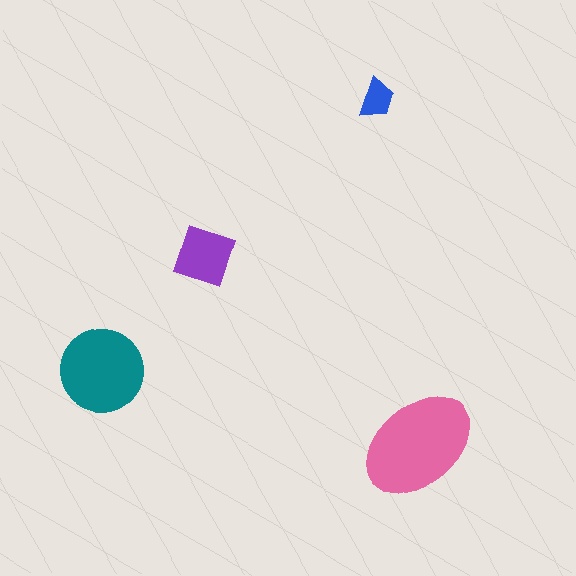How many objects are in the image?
There are 4 objects in the image.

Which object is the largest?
The pink ellipse.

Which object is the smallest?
The blue trapezoid.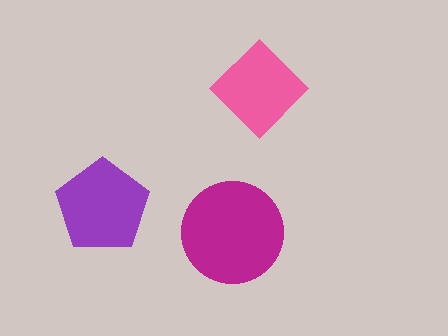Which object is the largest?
The magenta circle.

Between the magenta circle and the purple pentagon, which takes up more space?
The magenta circle.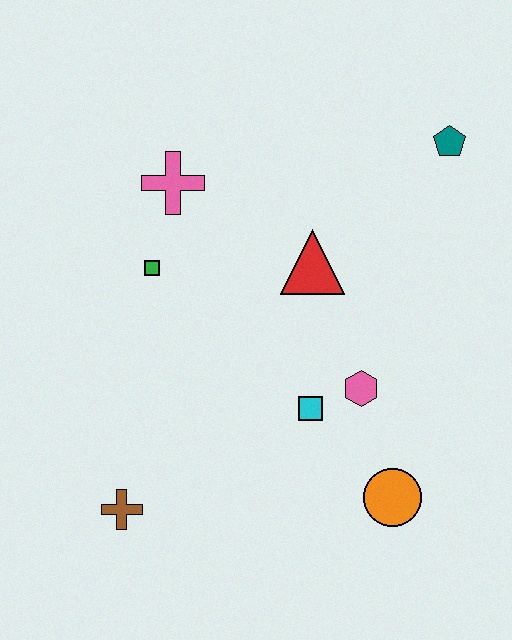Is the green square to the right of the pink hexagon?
No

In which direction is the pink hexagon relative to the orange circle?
The pink hexagon is above the orange circle.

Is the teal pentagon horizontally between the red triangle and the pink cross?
No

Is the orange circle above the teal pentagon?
No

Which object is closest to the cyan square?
The pink hexagon is closest to the cyan square.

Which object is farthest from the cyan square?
The teal pentagon is farthest from the cyan square.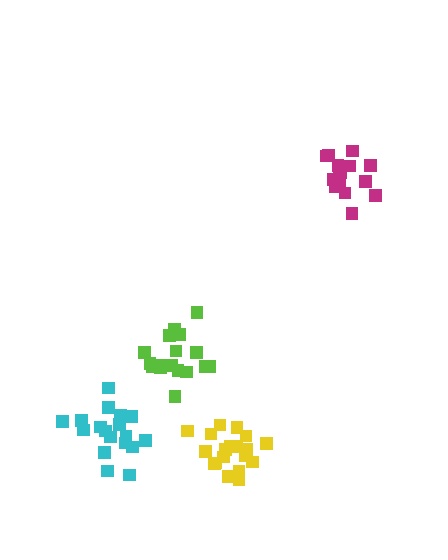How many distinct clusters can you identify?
There are 4 distinct clusters.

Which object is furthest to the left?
The cyan cluster is leftmost.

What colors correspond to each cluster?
The clusters are colored: cyan, magenta, lime, yellow.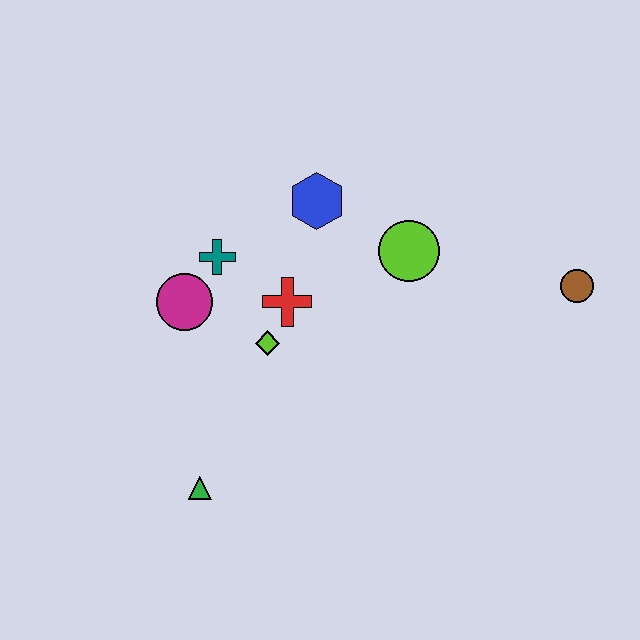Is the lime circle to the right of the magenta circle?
Yes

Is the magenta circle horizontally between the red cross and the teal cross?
No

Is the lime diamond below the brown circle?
Yes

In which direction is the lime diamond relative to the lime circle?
The lime diamond is to the left of the lime circle.